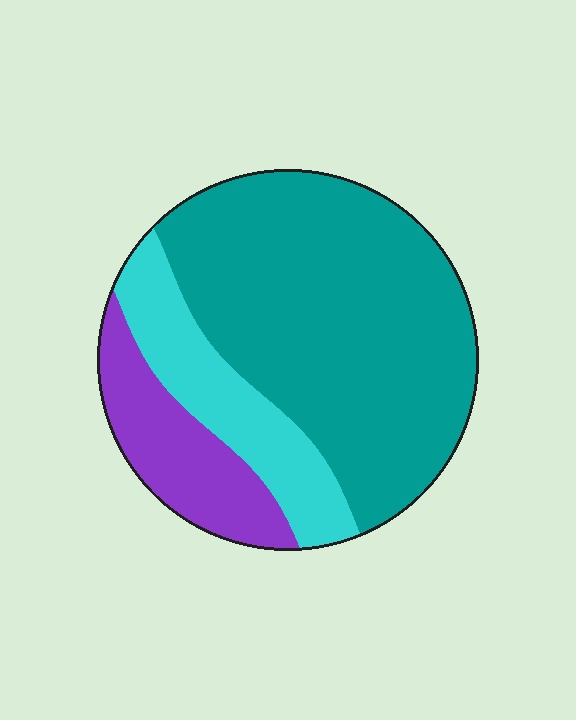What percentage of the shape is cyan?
Cyan covers around 20% of the shape.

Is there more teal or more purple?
Teal.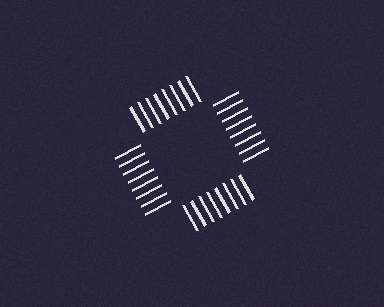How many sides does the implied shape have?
4 sides — the line-ends trace a square.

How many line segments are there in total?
32 — 8 along each of the 4 edges.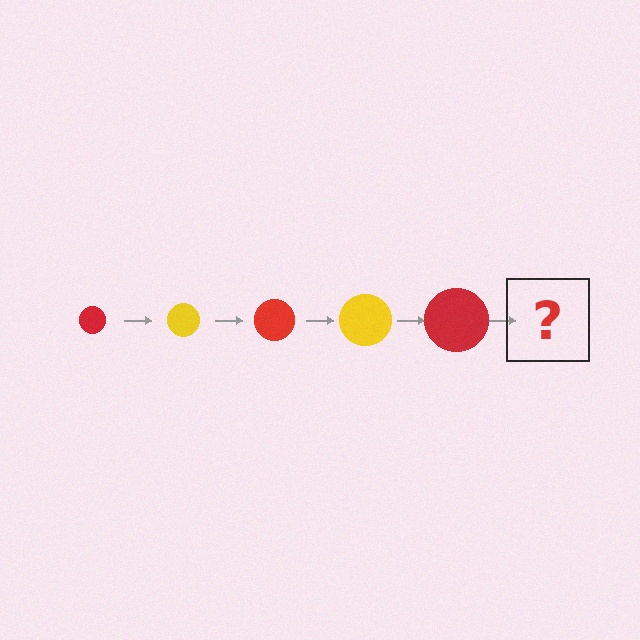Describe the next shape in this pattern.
It should be a yellow circle, larger than the previous one.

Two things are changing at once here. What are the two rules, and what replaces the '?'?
The two rules are that the circle grows larger each step and the color cycles through red and yellow. The '?' should be a yellow circle, larger than the previous one.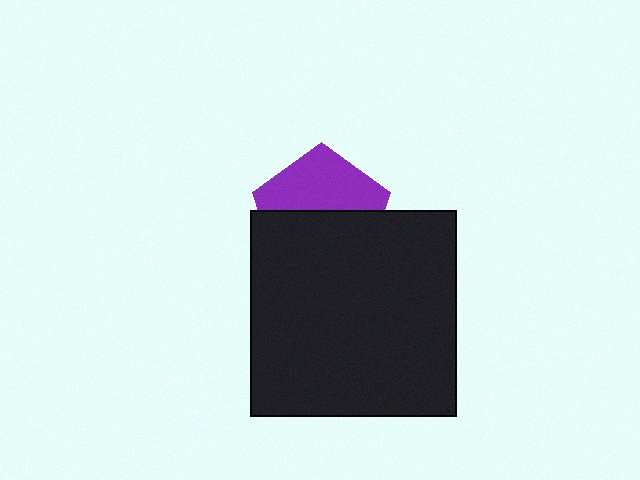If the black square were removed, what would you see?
You would see the complete purple pentagon.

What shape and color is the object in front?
The object in front is a black square.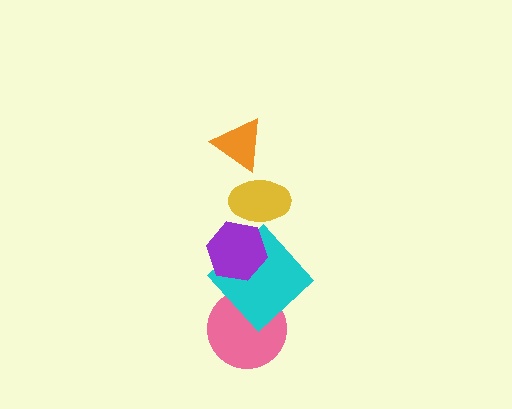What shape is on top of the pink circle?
The cyan diamond is on top of the pink circle.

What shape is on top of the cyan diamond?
The purple hexagon is on top of the cyan diamond.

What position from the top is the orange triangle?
The orange triangle is 1st from the top.